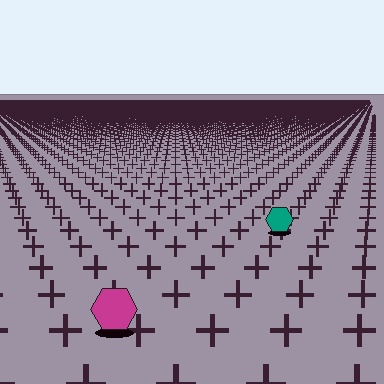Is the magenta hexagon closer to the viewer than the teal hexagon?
Yes. The magenta hexagon is closer — you can tell from the texture gradient: the ground texture is coarser near it.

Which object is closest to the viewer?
The magenta hexagon is closest. The texture marks near it are larger and more spread out.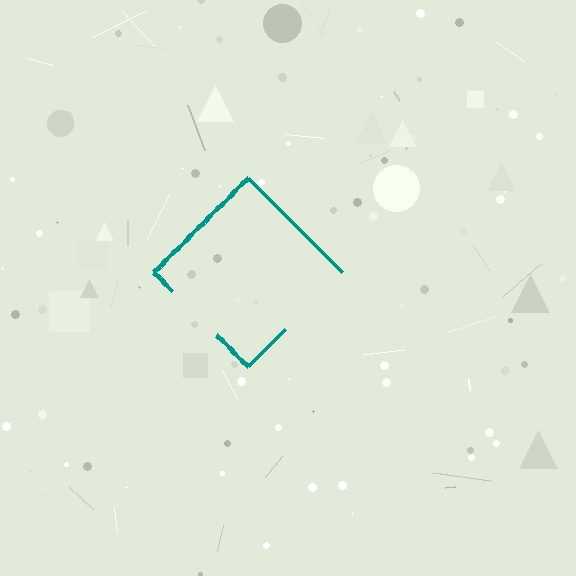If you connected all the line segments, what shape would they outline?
They would outline a diamond.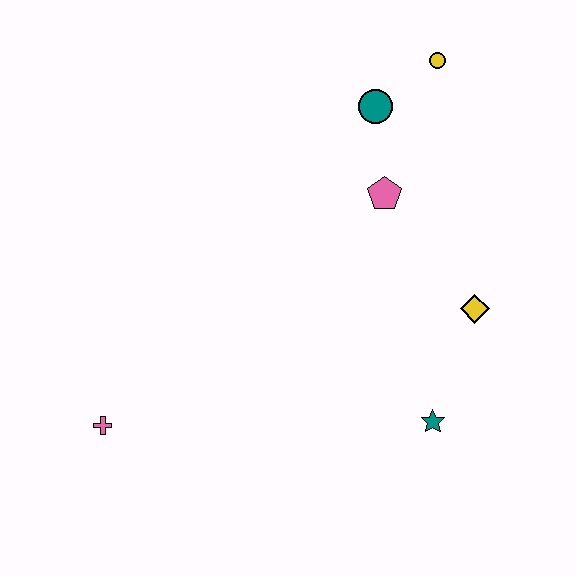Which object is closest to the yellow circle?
The teal circle is closest to the yellow circle.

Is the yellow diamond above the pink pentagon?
No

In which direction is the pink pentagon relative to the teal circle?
The pink pentagon is below the teal circle.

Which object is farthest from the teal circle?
The pink cross is farthest from the teal circle.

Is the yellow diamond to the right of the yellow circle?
Yes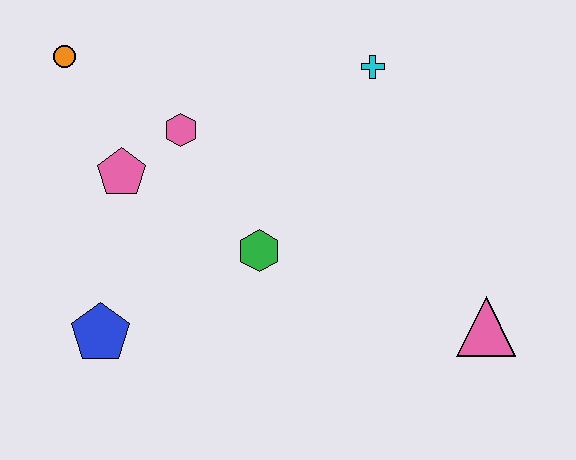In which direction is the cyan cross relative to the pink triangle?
The cyan cross is above the pink triangle.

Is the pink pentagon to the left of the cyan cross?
Yes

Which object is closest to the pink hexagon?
The pink pentagon is closest to the pink hexagon.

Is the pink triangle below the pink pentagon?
Yes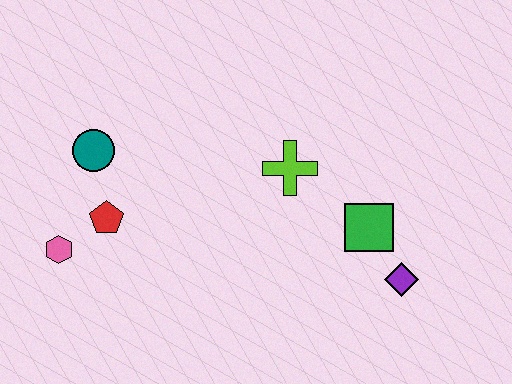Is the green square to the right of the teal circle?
Yes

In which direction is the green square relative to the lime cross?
The green square is to the right of the lime cross.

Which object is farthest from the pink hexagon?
The purple diamond is farthest from the pink hexagon.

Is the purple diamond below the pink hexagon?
Yes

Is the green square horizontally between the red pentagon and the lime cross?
No